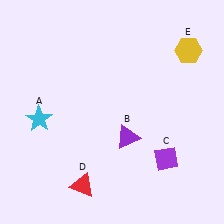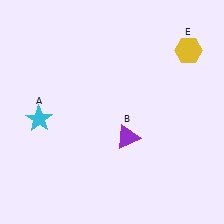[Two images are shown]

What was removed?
The red triangle (D), the purple diamond (C) were removed in Image 2.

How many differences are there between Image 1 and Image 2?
There are 2 differences between the two images.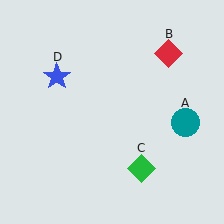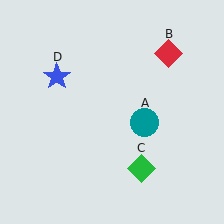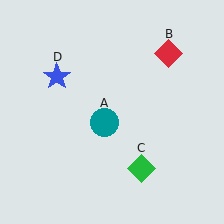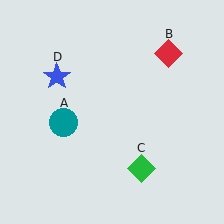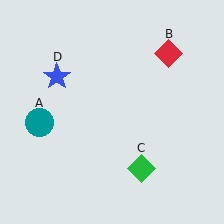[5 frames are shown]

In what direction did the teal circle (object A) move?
The teal circle (object A) moved left.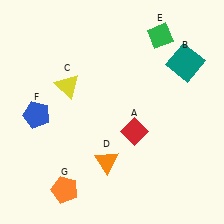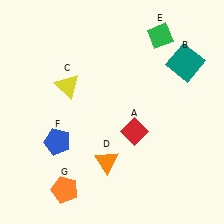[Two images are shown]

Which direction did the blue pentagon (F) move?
The blue pentagon (F) moved down.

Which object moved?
The blue pentagon (F) moved down.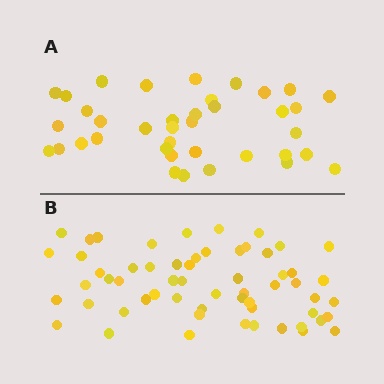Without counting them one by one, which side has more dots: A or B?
Region B (the bottom region) has more dots.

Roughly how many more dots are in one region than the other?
Region B has approximately 20 more dots than region A.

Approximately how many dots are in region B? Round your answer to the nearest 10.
About 60 dots. (The exact count is 59, which rounds to 60.)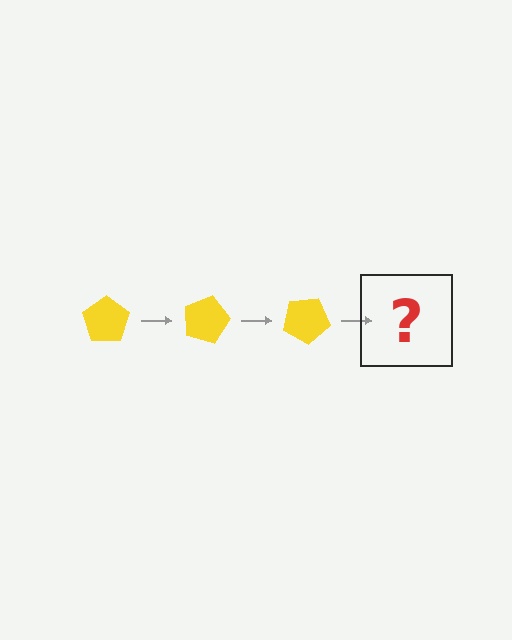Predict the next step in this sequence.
The next step is a yellow pentagon rotated 45 degrees.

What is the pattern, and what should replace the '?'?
The pattern is that the pentagon rotates 15 degrees each step. The '?' should be a yellow pentagon rotated 45 degrees.